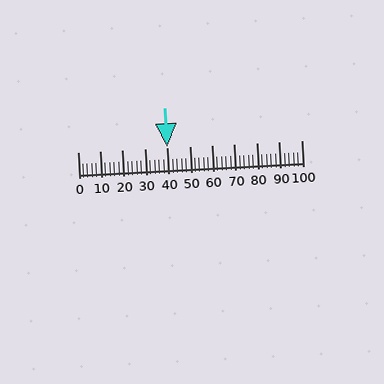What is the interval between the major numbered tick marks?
The major tick marks are spaced 10 units apart.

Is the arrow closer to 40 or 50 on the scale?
The arrow is closer to 40.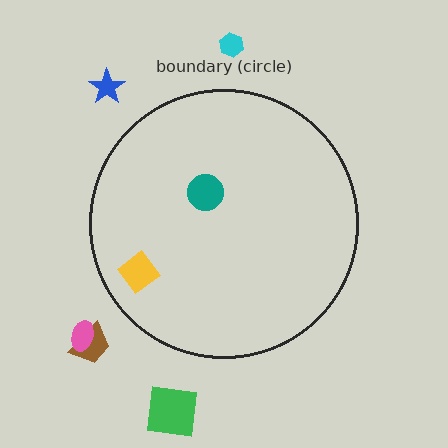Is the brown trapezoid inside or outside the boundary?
Outside.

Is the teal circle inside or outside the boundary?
Inside.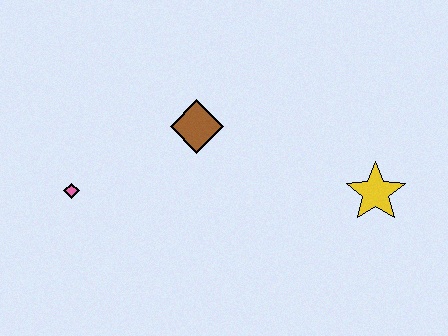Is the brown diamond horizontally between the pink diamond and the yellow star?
Yes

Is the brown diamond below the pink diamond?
No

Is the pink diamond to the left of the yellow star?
Yes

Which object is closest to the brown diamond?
The pink diamond is closest to the brown diamond.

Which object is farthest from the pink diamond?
The yellow star is farthest from the pink diamond.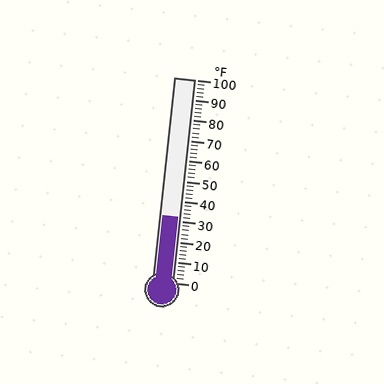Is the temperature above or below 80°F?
The temperature is below 80°F.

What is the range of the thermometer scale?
The thermometer scale ranges from 0°F to 100°F.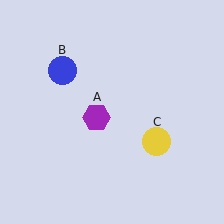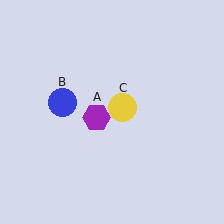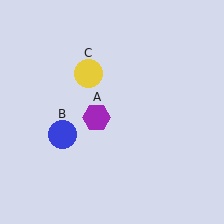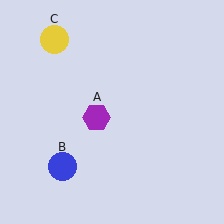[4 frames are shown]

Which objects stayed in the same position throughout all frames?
Purple hexagon (object A) remained stationary.